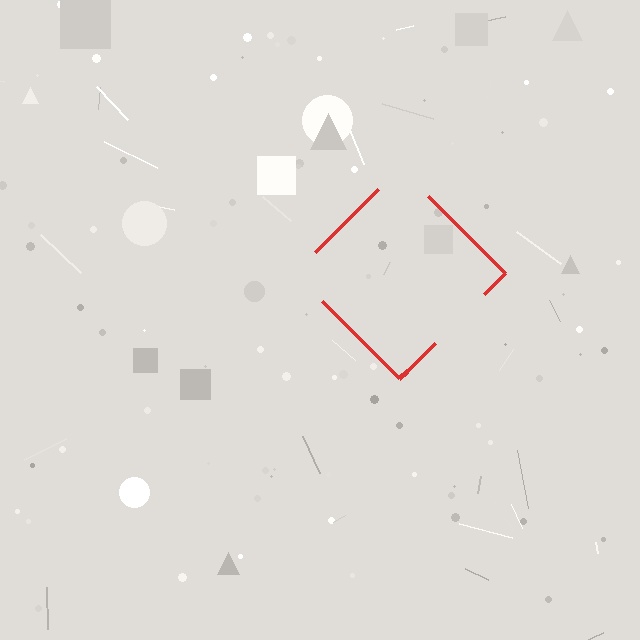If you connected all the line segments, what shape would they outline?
They would outline a diamond.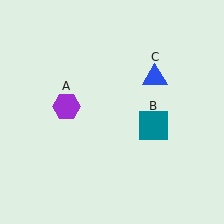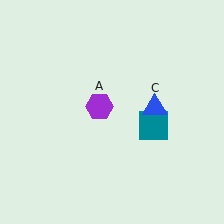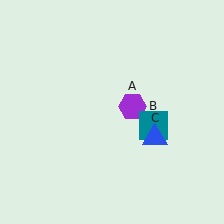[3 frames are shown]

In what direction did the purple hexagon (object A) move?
The purple hexagon (object A) moved right.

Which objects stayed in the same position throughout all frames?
Teal square (object B) remained stationary.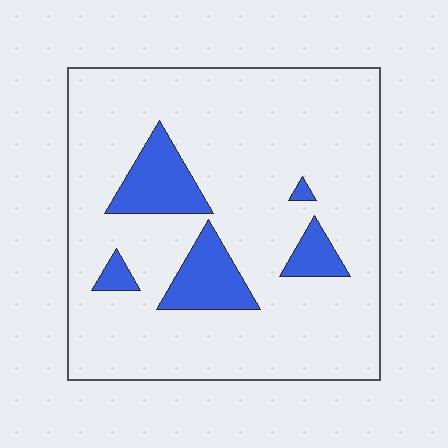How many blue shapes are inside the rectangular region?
5.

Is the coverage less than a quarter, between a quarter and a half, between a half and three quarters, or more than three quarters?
Less than a quarter.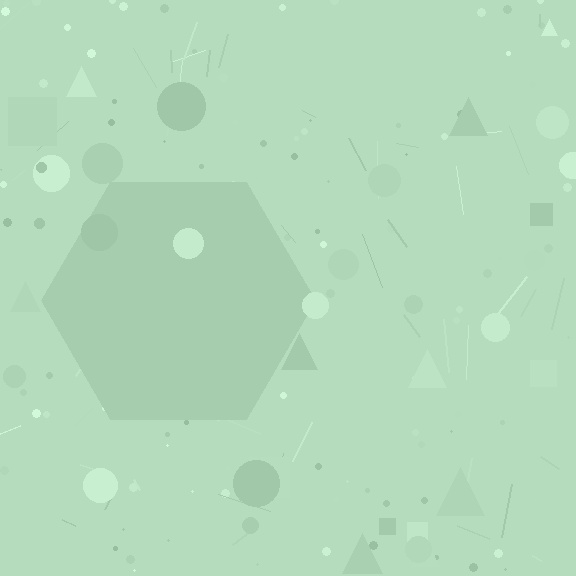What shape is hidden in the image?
A hexagon is hidden in the image.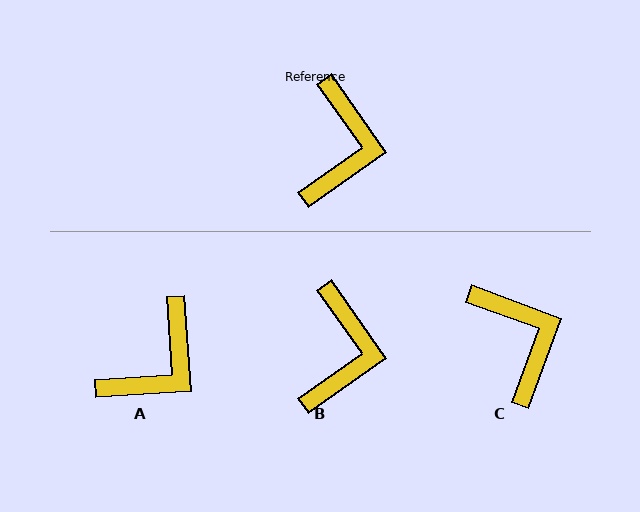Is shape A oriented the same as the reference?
No, it is off by about 31 degrees.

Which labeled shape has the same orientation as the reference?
B.